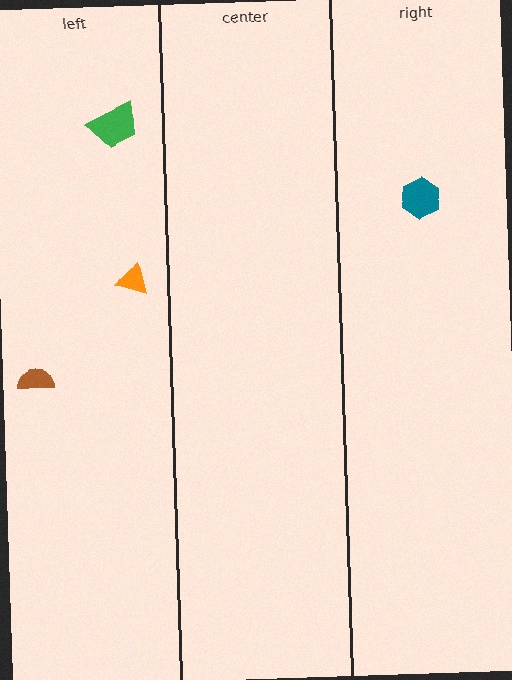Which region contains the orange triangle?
The left region.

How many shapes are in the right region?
1.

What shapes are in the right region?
The teal hexagon.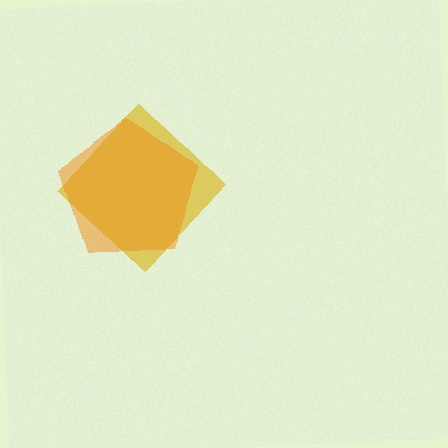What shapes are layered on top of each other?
The layered shapes are: a yellow diamond, an orange pentagon.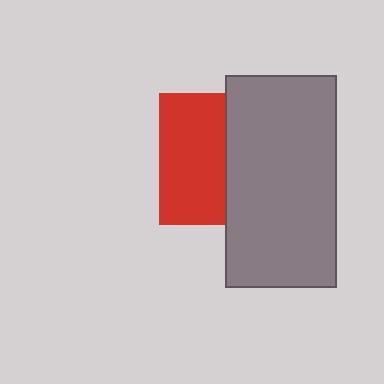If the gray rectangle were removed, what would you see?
You would see the complete red square.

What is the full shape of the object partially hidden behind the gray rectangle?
The partially hidden object is a red square.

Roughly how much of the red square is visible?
About half of it is visible (roughly 50%).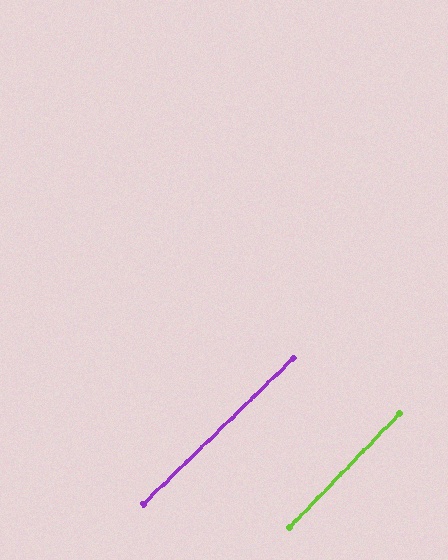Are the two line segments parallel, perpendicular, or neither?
Parallel — their directions differ by only 1.4°.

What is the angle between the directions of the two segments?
Approximately 1 degree.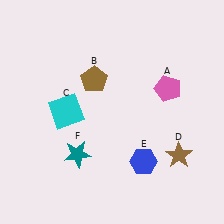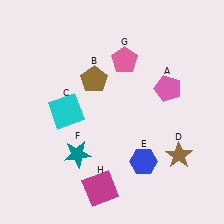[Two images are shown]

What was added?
A pink pentagon (G), a magenta square (H) were added in Image 2.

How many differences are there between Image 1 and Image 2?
There are 2 differences between the two images.